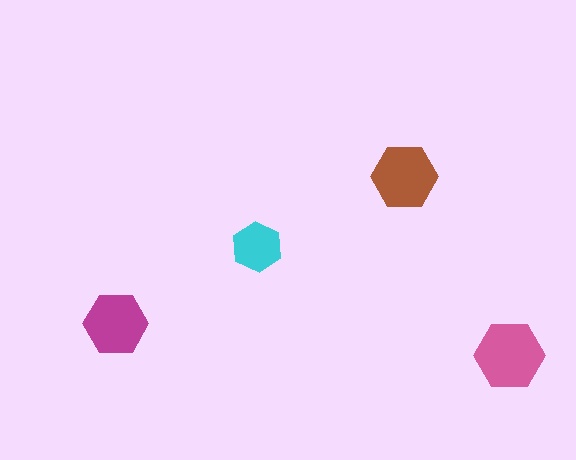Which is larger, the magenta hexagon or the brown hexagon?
The brown one.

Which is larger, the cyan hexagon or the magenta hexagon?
The magenta one.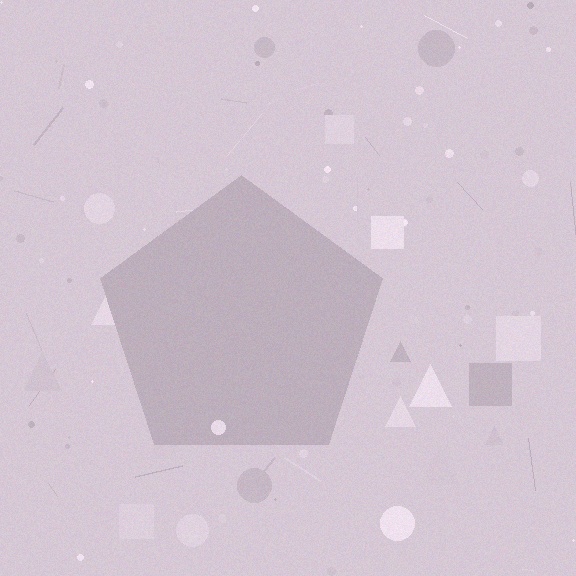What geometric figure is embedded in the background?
A pentagon is embedded in the background.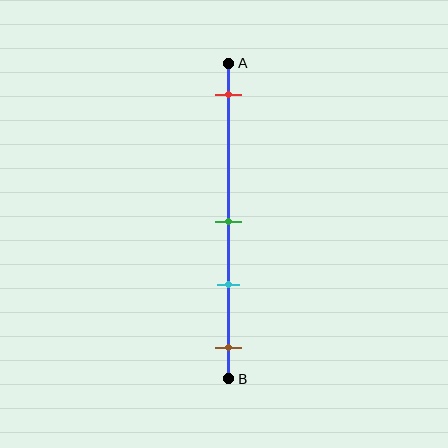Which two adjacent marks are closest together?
The green and cyan marks are the closest adjacent pair.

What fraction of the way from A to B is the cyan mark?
The cyan mark is approximately 70% (0.7) of the way from A to B.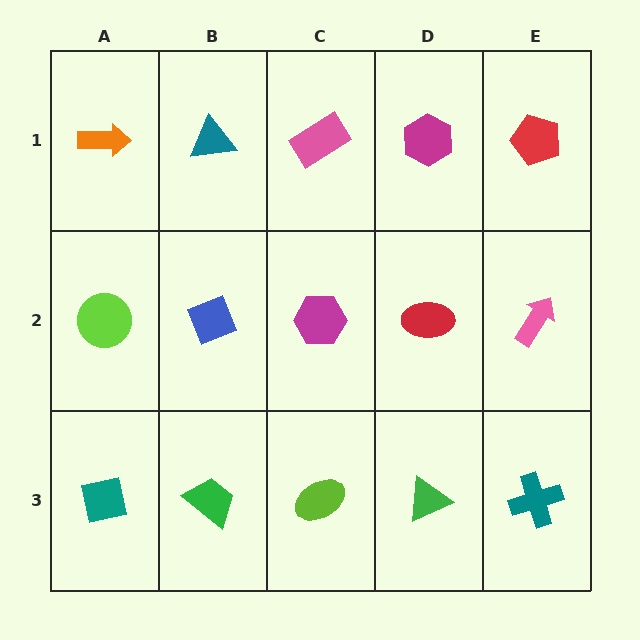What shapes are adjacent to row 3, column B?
A blue diamond (row 2, column B), a teal square (row 3, column A), a lime ellipse (row 3, column C).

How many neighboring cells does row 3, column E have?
2.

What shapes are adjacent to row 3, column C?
A magenta hexagon (row 2, column C), a green trapezoid (row 3, column B), a green triangle (row 3, column D).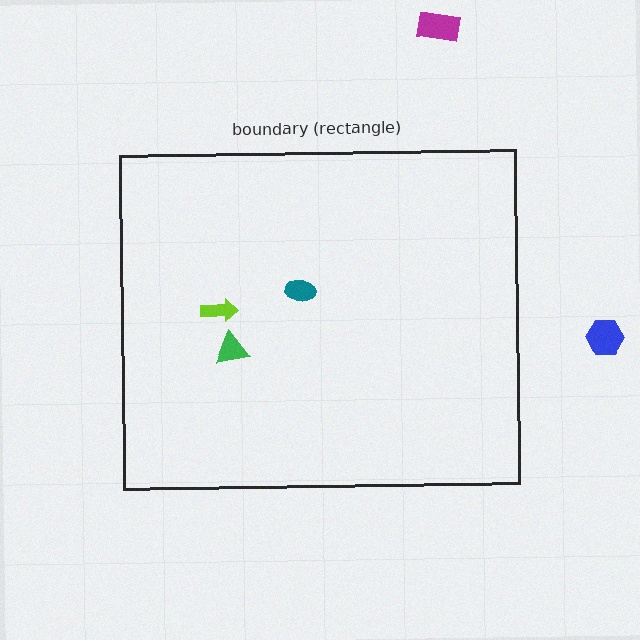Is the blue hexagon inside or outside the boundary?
Outside.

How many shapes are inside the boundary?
3 inside, 2 outside.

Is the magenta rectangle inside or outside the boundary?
Outside.